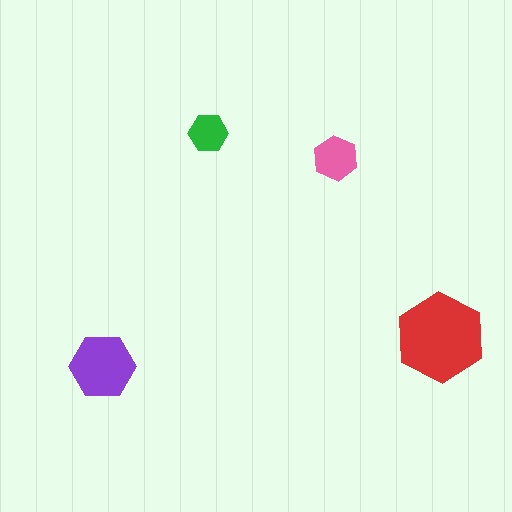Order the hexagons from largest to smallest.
the red one, the purple one, the pink one, the green one.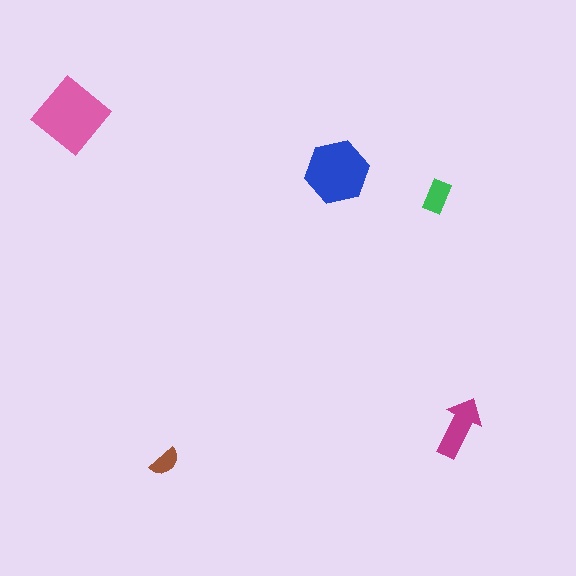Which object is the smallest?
The brown semicircle.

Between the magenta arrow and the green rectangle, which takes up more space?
The magenta arrow.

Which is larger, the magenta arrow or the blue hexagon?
The blue hexagon.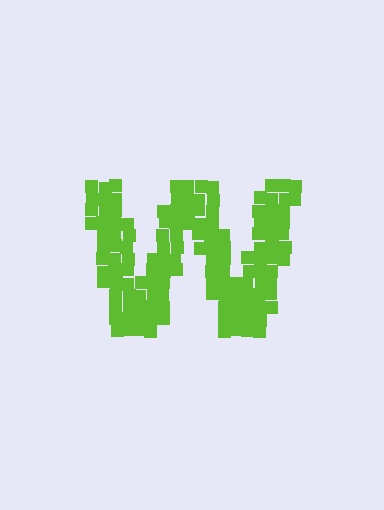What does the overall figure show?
The overall figure shows the letter W.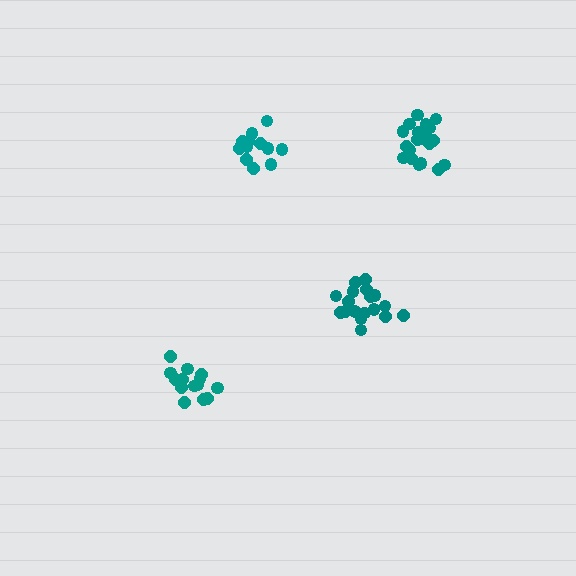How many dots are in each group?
Group 1: 18 dots, Group 2: 14 dots, Group 3: 15 dots, Group 4: 20 dots (67 total).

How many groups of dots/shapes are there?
There are 4 groups.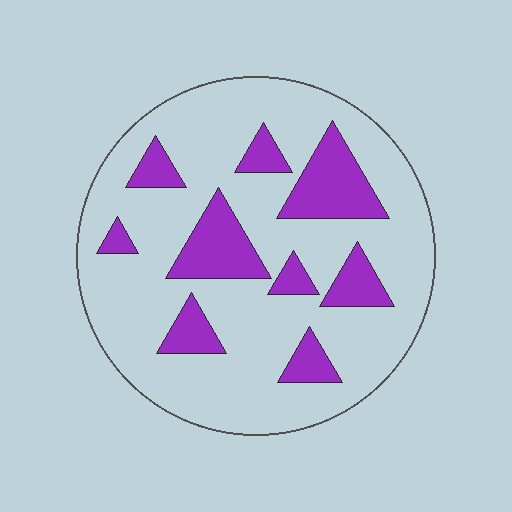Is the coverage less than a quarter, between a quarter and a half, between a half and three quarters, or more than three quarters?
Less than a quarter.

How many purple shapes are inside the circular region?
9.